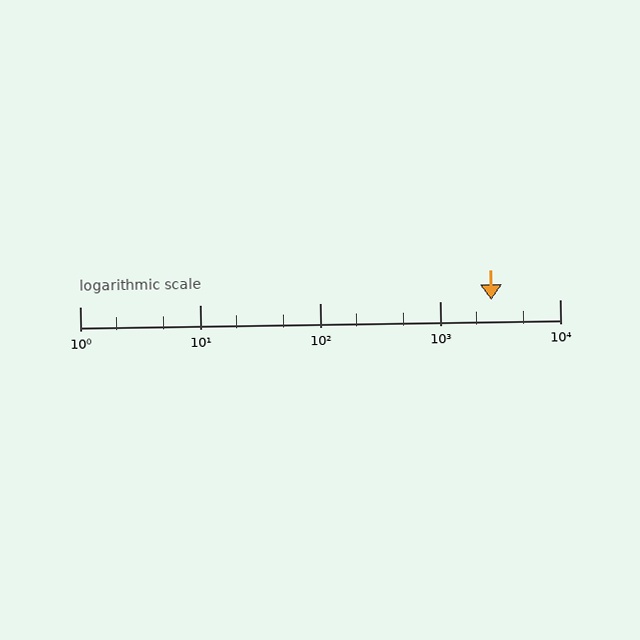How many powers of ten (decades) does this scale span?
The scale spans 4 decades, from 1 to 10000.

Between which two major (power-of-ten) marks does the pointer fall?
The pointer is between 1000 and 10000.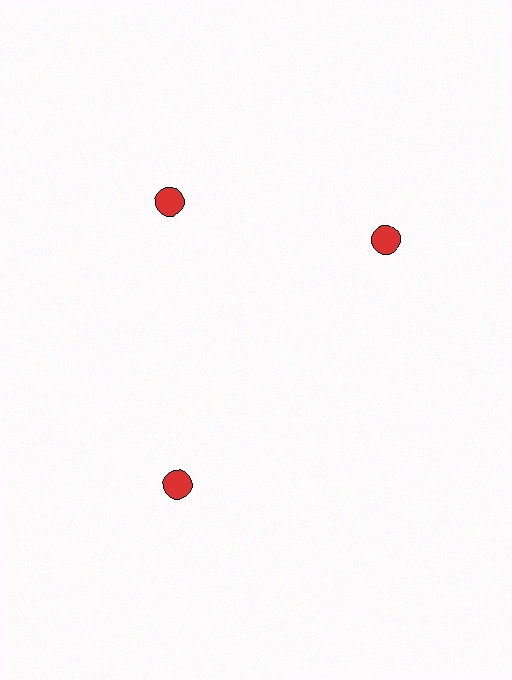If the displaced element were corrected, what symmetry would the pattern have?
It would have 3-fold rotational symmetry — the pattern would map onto itself every 120 degrees.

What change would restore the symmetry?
The symmetry would be restored by rotating it back into even spacing with its neighbors so that all 3 circles sit at equal angles and equal distance from the center.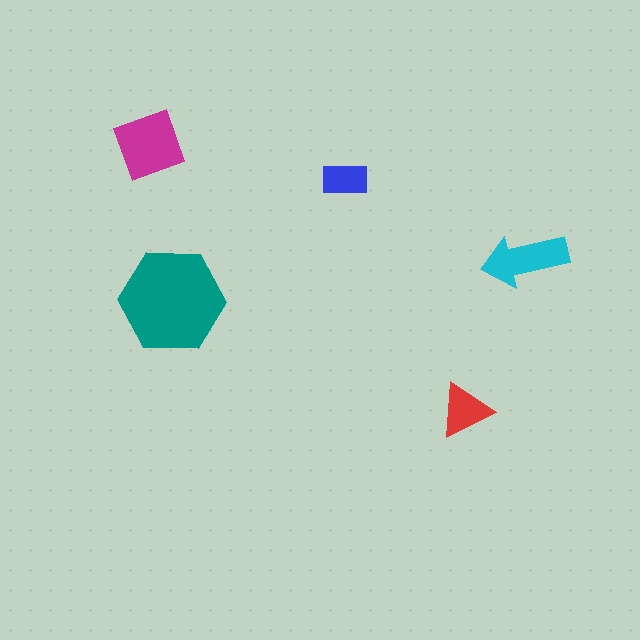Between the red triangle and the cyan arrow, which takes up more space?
The cyan arrow.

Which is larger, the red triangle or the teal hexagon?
The teal hexagon.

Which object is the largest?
The teal hexagon.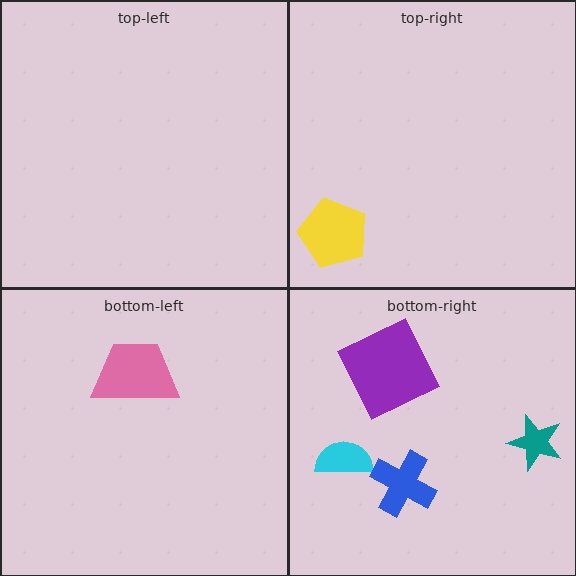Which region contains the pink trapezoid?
The bottom-left region.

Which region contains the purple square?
The bottom-right region.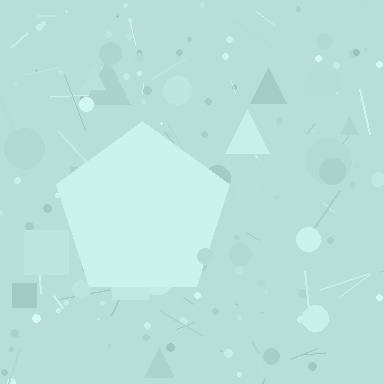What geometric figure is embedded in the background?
A pentagon is embedded in the background.